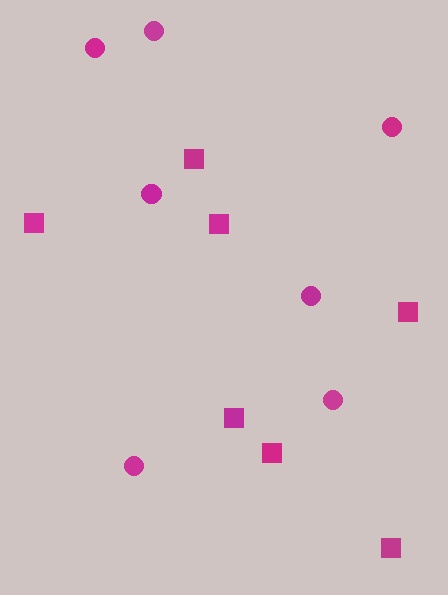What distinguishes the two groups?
There are 2 groups: one group of squares (7) and one group of circles (7).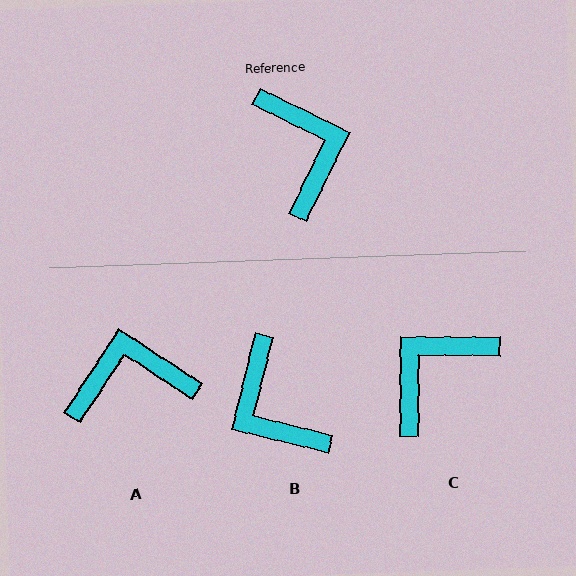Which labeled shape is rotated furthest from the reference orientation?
B, about 167 degrees away.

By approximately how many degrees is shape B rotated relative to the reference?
Approximately 167 degrees clockwise.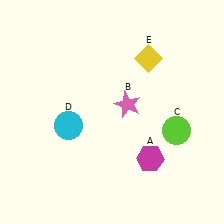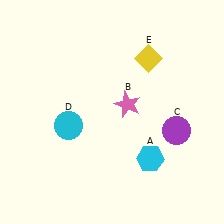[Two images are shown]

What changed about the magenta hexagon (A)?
In Image 1, A is magenta. In Image 2, it changed to cyan.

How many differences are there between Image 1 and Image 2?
There are 2 differences between the two images.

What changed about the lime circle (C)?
In Image 1, C is lime. In Image 2, it changed to purple.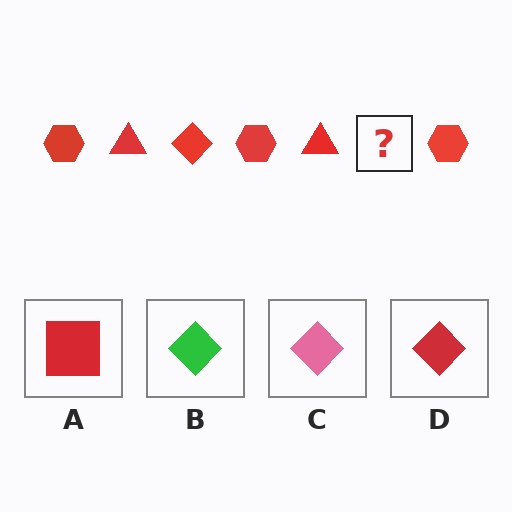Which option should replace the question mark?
Option D.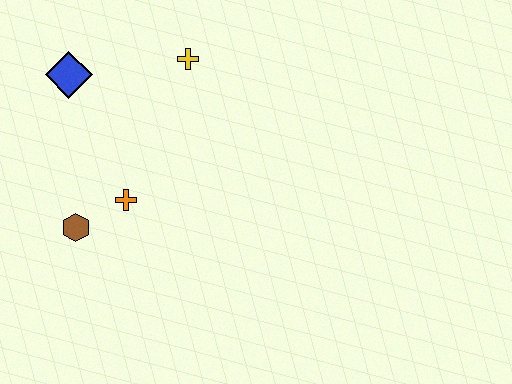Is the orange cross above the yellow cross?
No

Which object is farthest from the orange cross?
The yellow cross is farthest from the orange cross.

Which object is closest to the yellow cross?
The blue diamond is closest to the yellow cross.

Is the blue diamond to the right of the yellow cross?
No